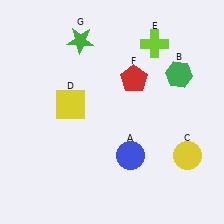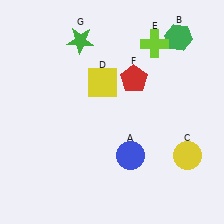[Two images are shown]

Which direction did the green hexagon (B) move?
The green hexagon (B) moved up.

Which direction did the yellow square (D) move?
The yellow square (D) moved right.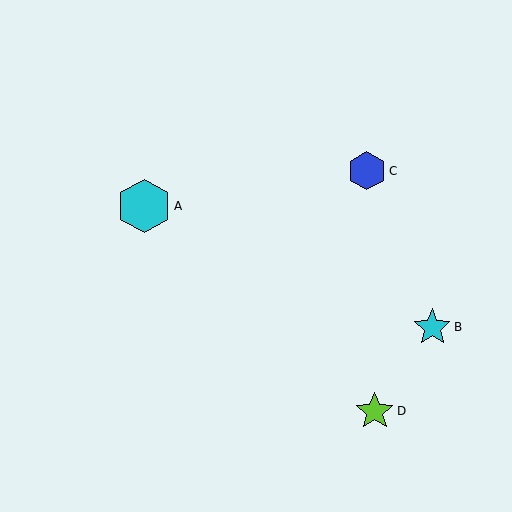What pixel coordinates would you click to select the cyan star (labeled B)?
Click at (432, 327) to select the cyan star B.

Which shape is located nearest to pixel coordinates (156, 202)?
The cyan hexagon (labeled A) at (144, 206) is nearest to that location.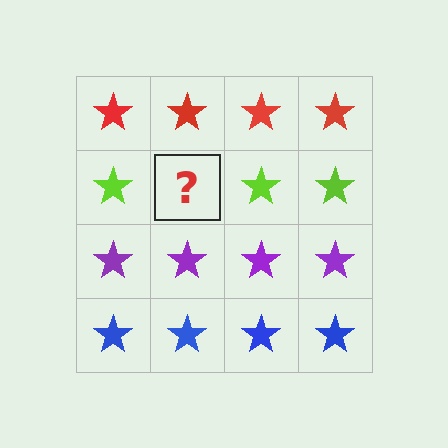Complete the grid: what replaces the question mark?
The question mark should be replaced with a lime star.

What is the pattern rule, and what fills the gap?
The rule is that each row has a consistent color. The gap should be filled with a lime star.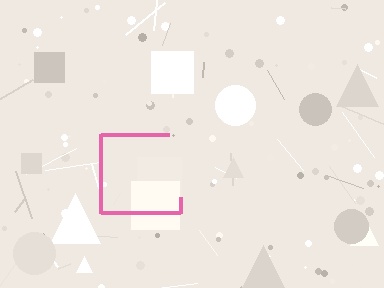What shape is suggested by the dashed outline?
The dashed outline suggests a square.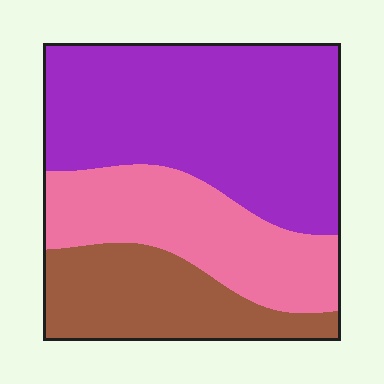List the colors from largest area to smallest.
From largest to smallest: purple, pink, brown.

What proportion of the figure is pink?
Pink takes up about one quarter (1/4) of the figure.